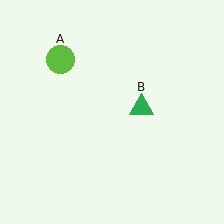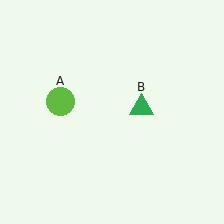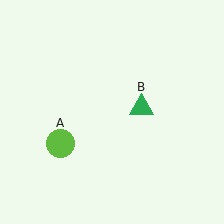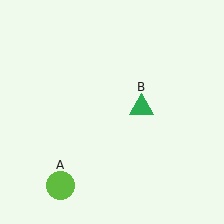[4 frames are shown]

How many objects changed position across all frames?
1 object changed position: lime circle (object A).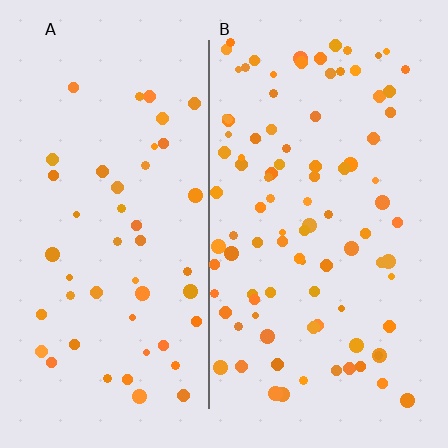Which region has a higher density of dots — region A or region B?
B (the right).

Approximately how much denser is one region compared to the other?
Approximately 2.0× — region B over region A.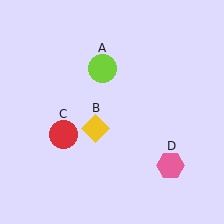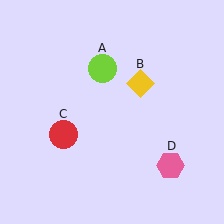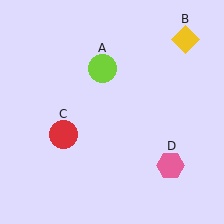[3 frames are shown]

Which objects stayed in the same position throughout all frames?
Lime circle (object A) and red circle (object C) and pink hexagon (object D) remained stationary.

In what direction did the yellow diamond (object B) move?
The yellow diamond (object B) moved up and to the right.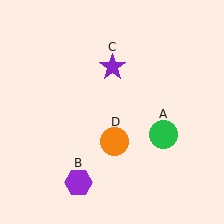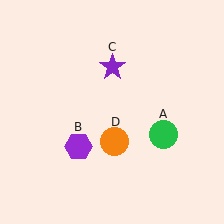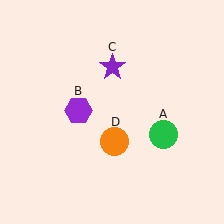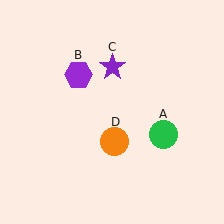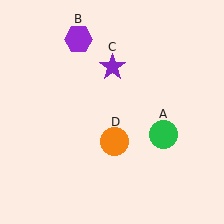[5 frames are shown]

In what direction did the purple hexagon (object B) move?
The purple hexagon (object B) moved up.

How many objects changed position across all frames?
1 object changed position: purple hexagon (object B).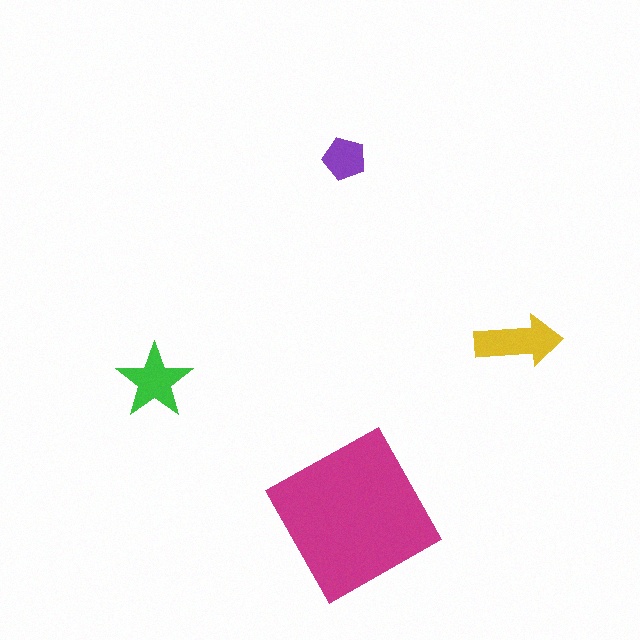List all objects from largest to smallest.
The magenta square, the yellow arrow, the green star, the purple pentagon.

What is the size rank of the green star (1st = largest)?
3rd.